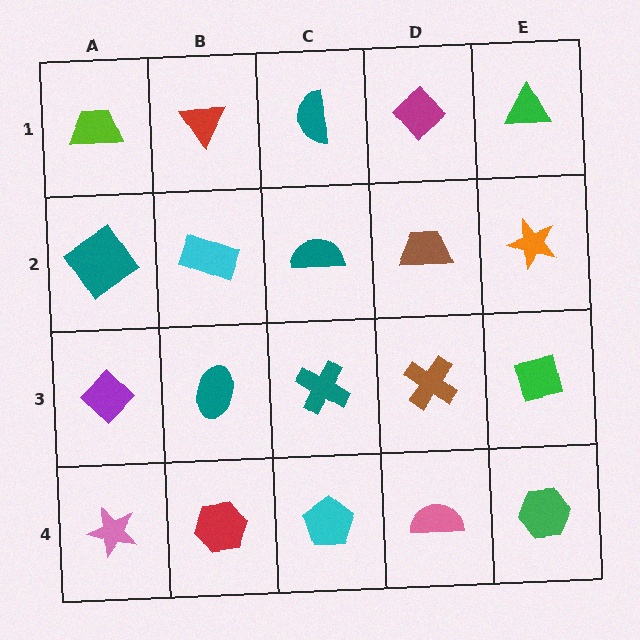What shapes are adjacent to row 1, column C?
A teal semicircle (row 2, column C), a red triangle (row 1, column B), a magenta diamond (row 1, column D).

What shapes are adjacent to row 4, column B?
A teal ellipse (row 3, column B), a pink star (row 4, column A), a cyan pentagon (row 4, column C).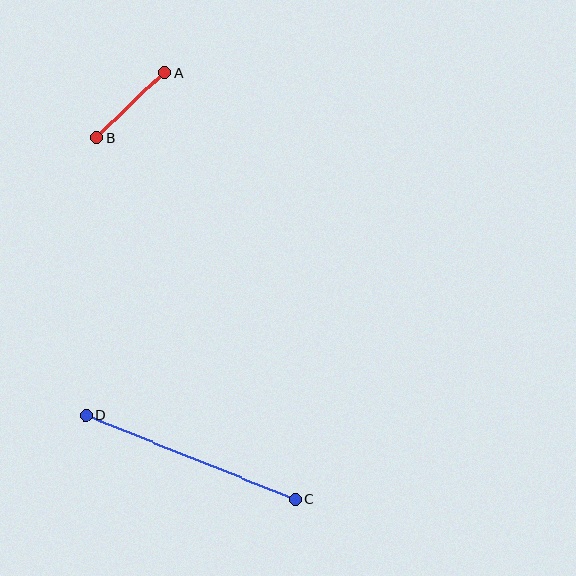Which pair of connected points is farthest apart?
Points C and D are farthest apart.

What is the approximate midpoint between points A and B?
The midpoint is at approximately (131, 105) pixels.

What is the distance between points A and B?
The distance is approximately 95 pixels.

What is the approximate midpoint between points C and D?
The midpoint is at approximately (190, 457) pixels.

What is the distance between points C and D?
The distance is approximately 226 pixels.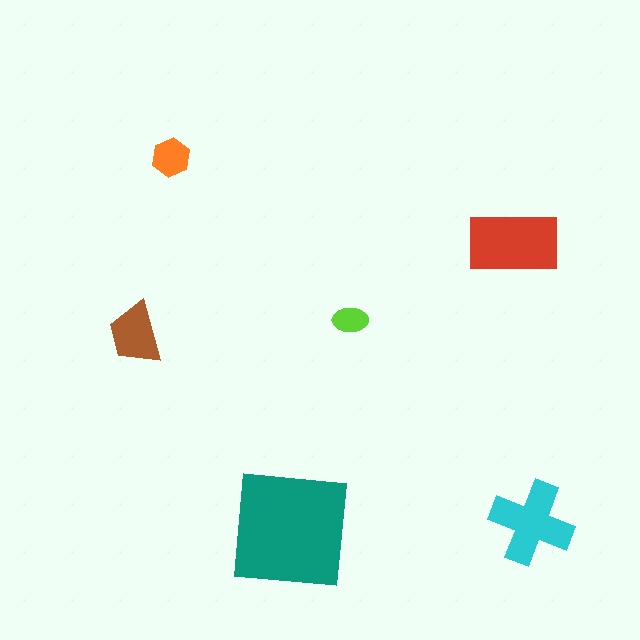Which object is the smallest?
The lime ellipse.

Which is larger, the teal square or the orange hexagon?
The teal square.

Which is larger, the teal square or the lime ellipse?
The teal square.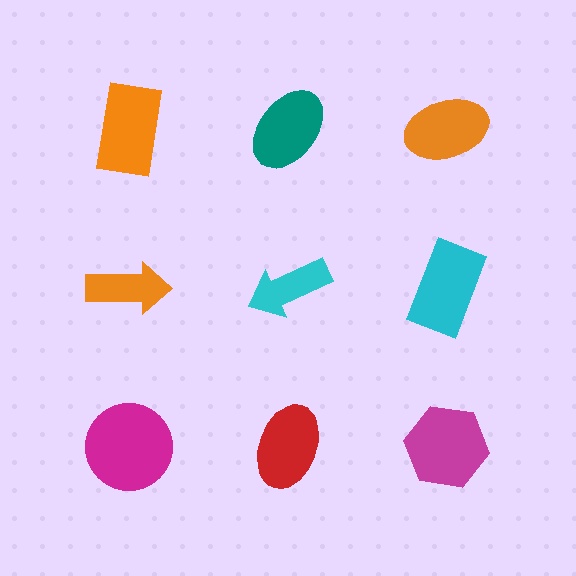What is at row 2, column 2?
A cyan arrow.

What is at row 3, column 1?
A magenta circle.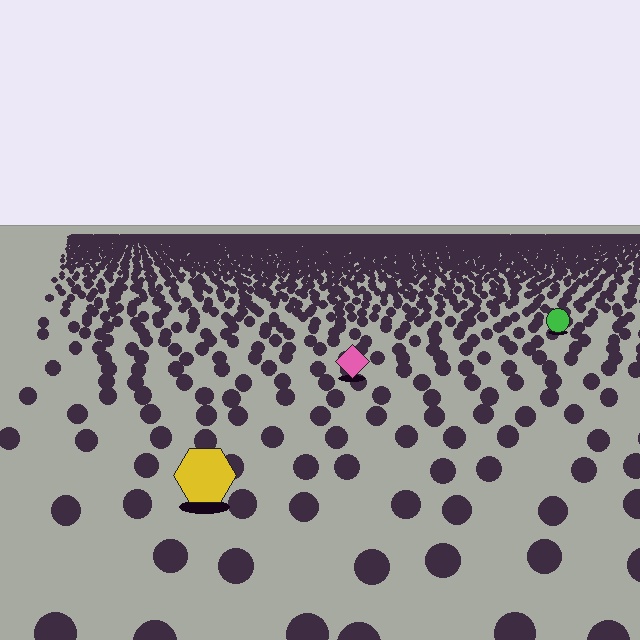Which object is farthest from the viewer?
The green circle is farthest from the viewer. It appears smaller and the ground texture around it is denser.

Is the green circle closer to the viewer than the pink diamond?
No. The pink diamond is closer — you can tell from the texture gradient: the ground texture is coarser near it.